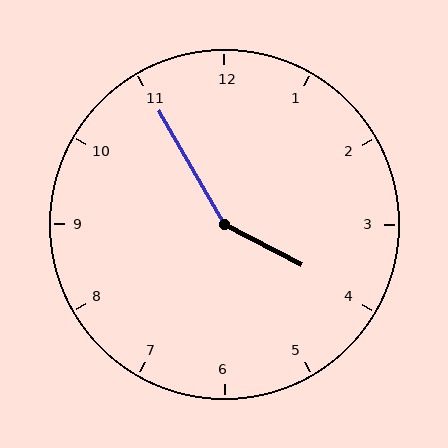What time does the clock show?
3:55.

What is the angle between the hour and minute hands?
Approximately 148 degrees.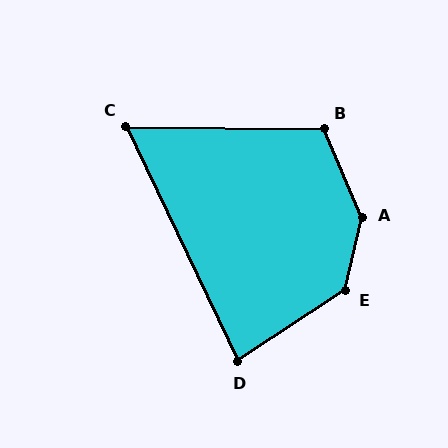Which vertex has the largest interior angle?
A, at approximately 144 degrees.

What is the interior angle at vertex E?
Approximately 136 degrees (obtuse).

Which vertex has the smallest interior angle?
C, at approximately 64 degrees.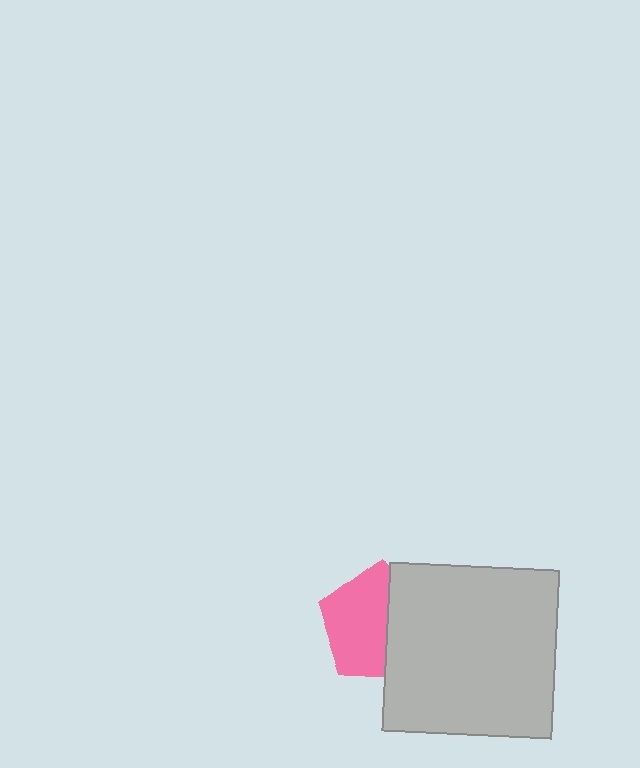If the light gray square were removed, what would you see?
You would see the complete pink pentagon.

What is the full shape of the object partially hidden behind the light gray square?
The partially hidden object is a pink pentagon.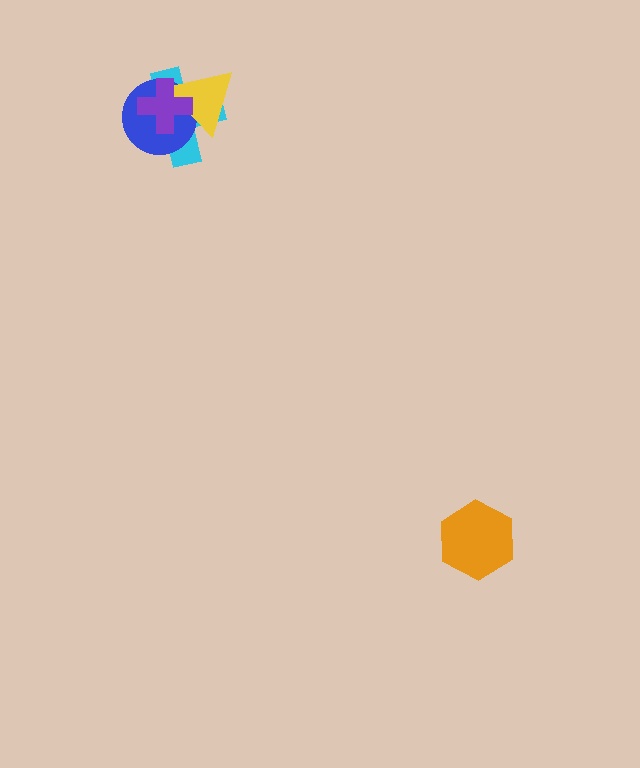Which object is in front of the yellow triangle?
The purple cross is in front of the yellow triangle.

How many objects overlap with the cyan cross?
3 objects overlap with the cyan cross.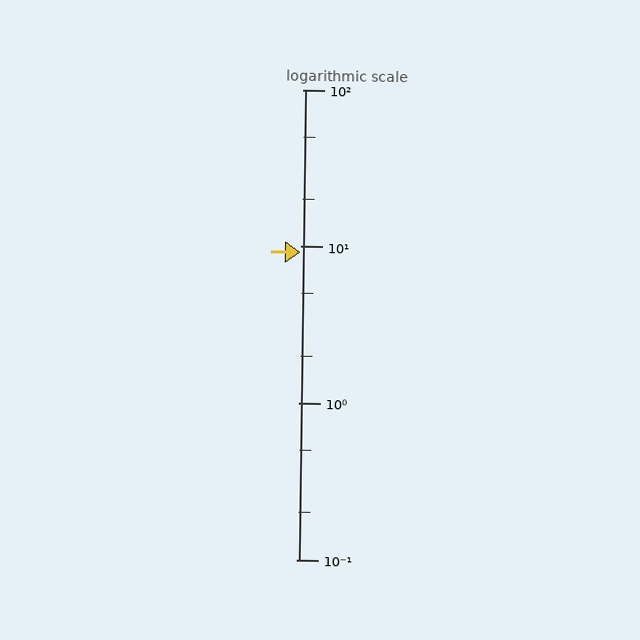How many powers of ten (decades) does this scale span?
The scale spans 3 decades, from 0.1 to 100.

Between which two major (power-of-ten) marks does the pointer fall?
The pointer is between 1 and 10.